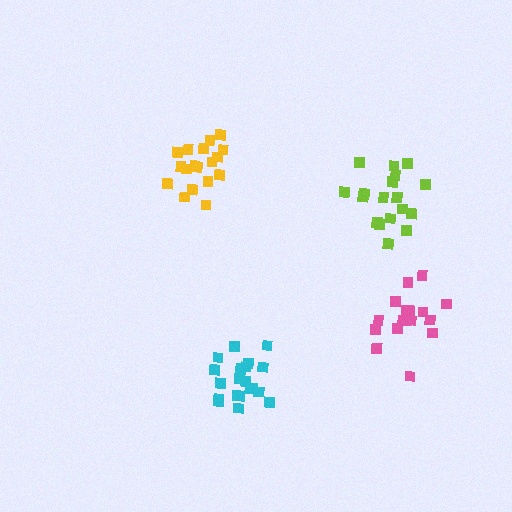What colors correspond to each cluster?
The clusters are colored: cyan, yellow, lime, pink.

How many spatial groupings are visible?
There are 4 spatial groupings.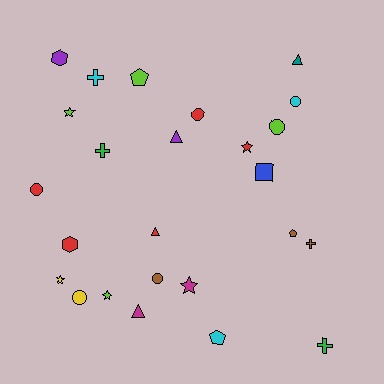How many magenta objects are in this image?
There are 2 magenta objects.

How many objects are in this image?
There are 25 objects.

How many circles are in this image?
There are 6 circles.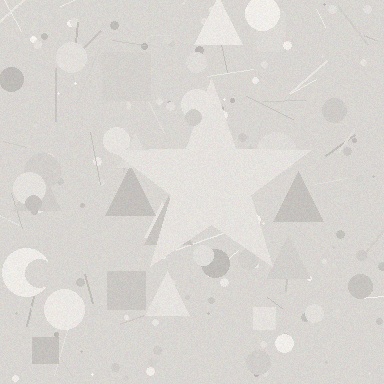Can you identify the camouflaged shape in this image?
The camouflaged shape is a star.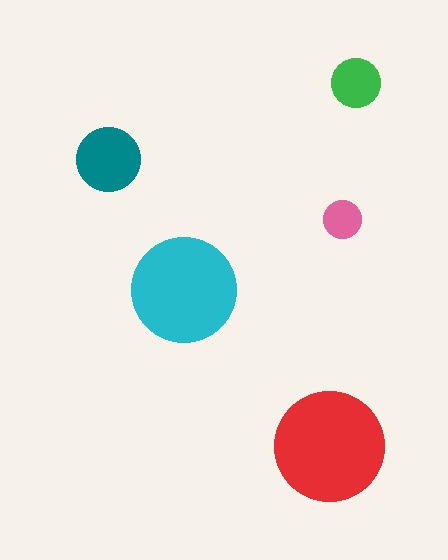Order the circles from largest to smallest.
the red one, the cyan one, the teal one, the green one, the pink one.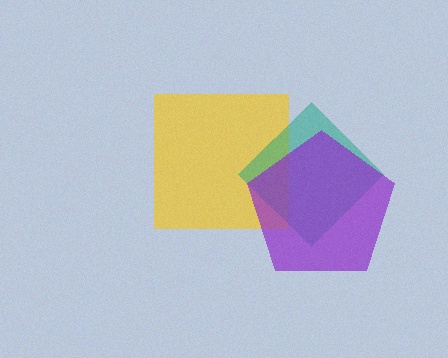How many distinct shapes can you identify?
There are 3 distinct shapes: a yellow square, a teal diamond, a purple pentagon.